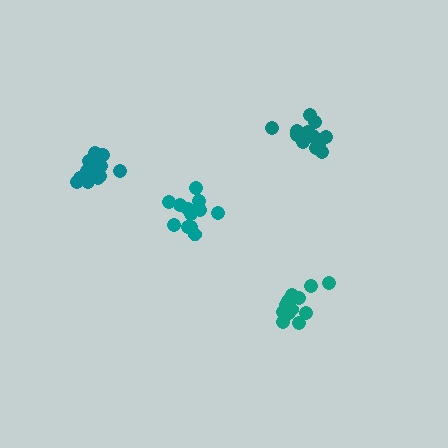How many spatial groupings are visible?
There are 4 spatial groupings.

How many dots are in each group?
Group 1: 17 dots, Group 2: 12 dots, Group 3: 13 dots, Group 4: 13 dots (55 total).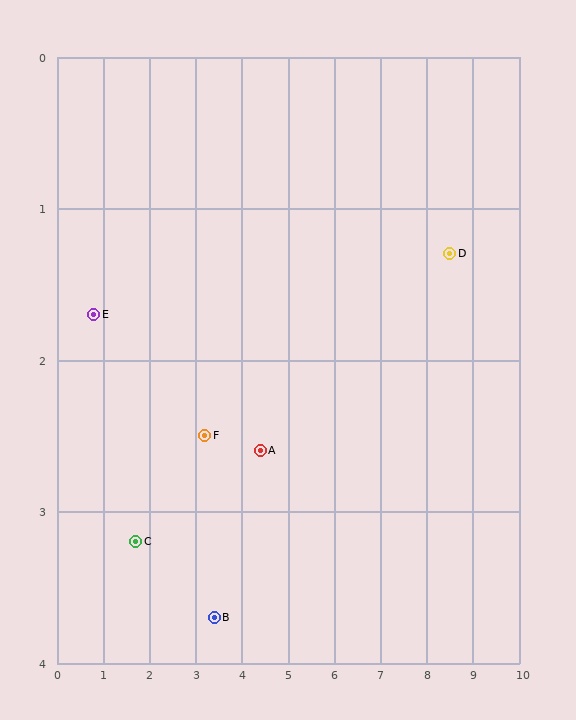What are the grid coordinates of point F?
Point F is at approximately (3.2, 2.5).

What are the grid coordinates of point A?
Point A is at approximately (4.4, 2.6).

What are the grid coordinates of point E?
Point E is at approximately (0.8, 1.7).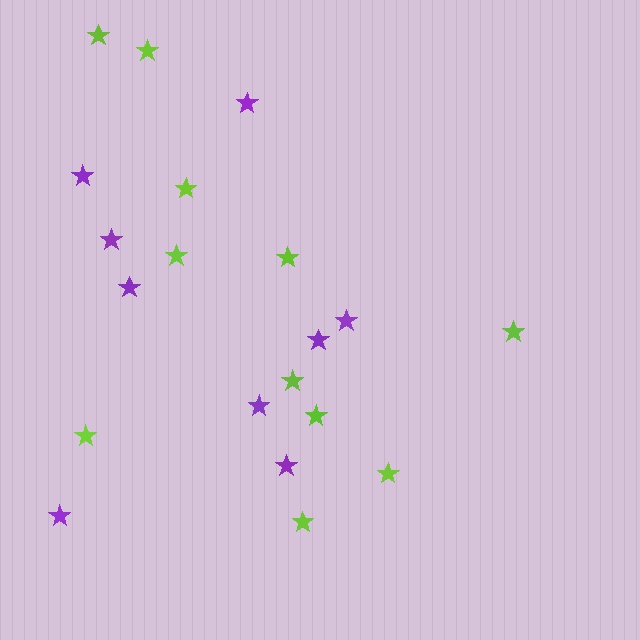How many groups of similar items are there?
There are 2 groups: one group of purple stars (9) and one group of lime stars (11).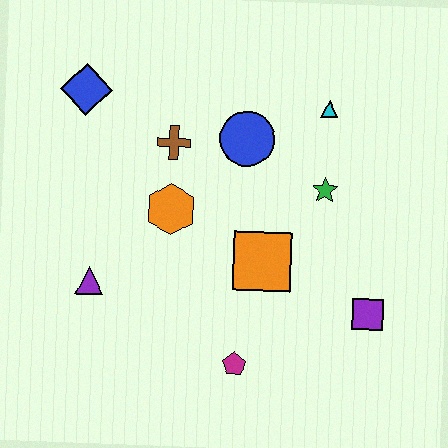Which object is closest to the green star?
The cyan triangle is closest to the green star.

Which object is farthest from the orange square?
The blue diamond is farthest from the orange square.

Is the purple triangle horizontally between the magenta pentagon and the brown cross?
No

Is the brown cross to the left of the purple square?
Yes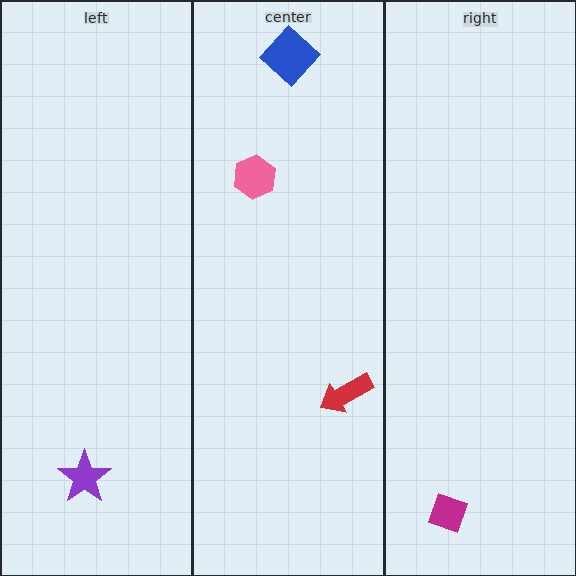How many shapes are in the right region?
1.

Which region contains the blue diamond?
The center region.